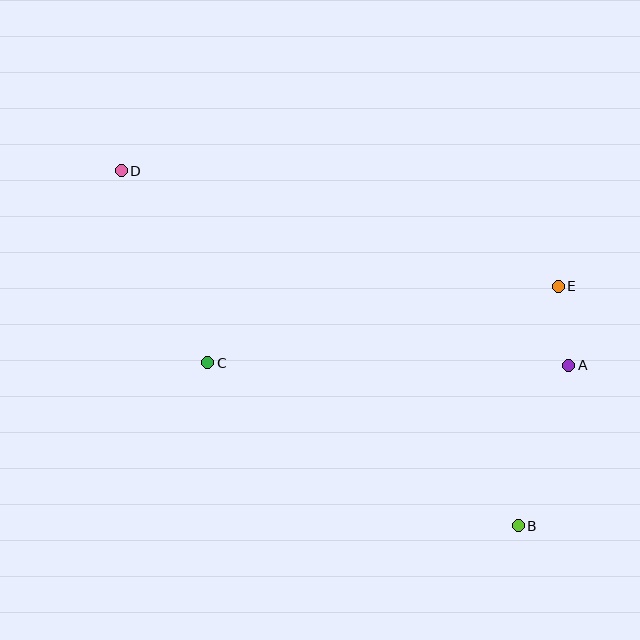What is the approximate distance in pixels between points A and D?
The distance between A and D is approximately 488 pixels.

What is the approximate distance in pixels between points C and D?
The distance between C and D is approximately 211 pixels.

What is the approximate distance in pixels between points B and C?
The distance between B and C is approximately 351 pixels.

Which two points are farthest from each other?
Points B and D are farthest from each other.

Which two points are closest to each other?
Points A and E are closest to each other.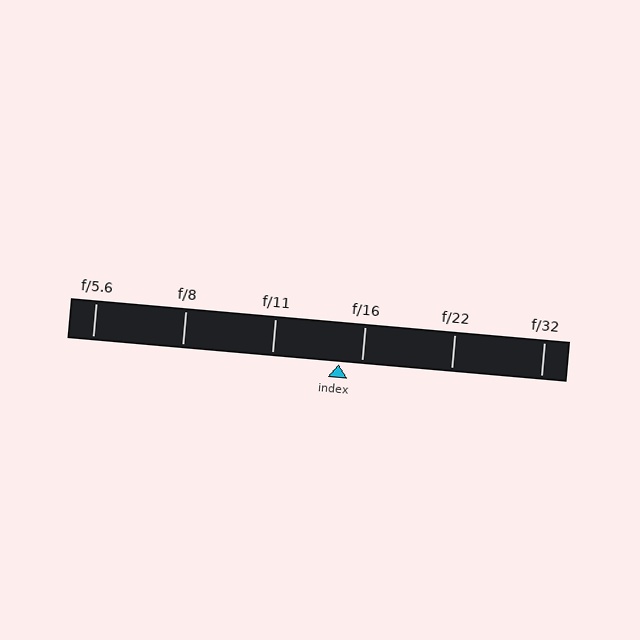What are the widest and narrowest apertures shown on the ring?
The widest aperture shown is f/5.6 and the narrowest is f/32.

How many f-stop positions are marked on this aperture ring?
There are 6 f-stop positions marked.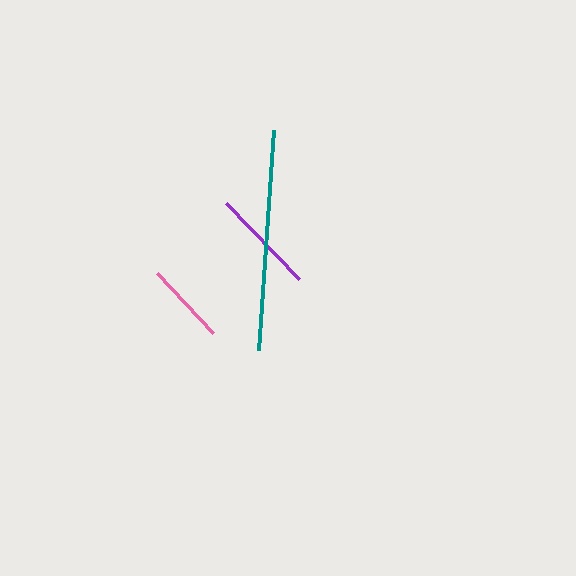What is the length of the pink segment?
The pink segment is approximately 82 pixels long.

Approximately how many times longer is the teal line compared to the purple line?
The teal line is approximately 2.1 times the length of the purple line.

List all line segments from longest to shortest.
From longest to shortest: teal, purple, pink.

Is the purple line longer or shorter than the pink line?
The purple line is longer than the pink line.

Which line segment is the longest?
The teal line is the longest at approximately 220 pixels.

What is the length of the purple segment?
The purple segment is approximately 105 pixels long.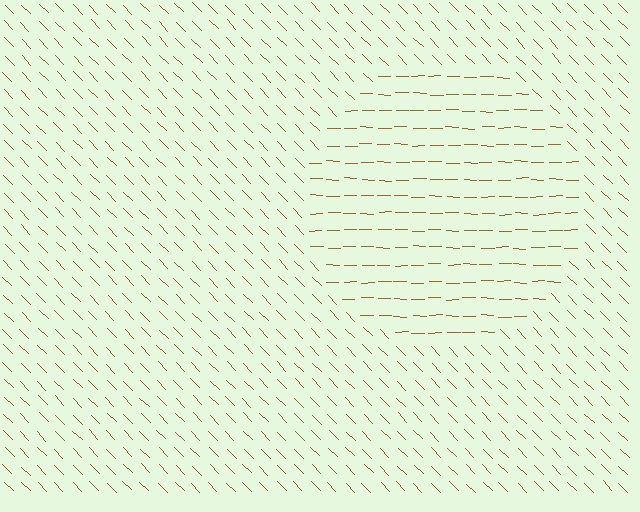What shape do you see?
I see a circle.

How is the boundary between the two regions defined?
The boundary is defined purely by a change in line orientation (approximately 45 degrees difference). All lines are the same color and thickness.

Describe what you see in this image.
The image is filled with small brown line segments. A circle region in the image has lines oriented differently from the surrounding lines, creating a visible texture boundary.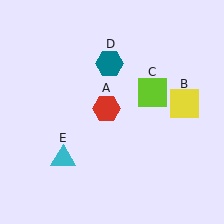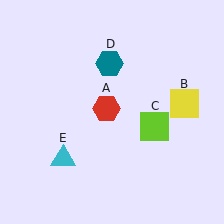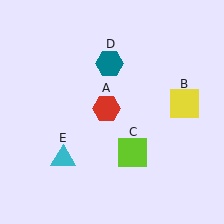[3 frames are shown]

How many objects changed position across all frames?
1 object changed position: lime square (object C).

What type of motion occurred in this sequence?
The lime square (object C) rotated clockwise around the center of the scene.